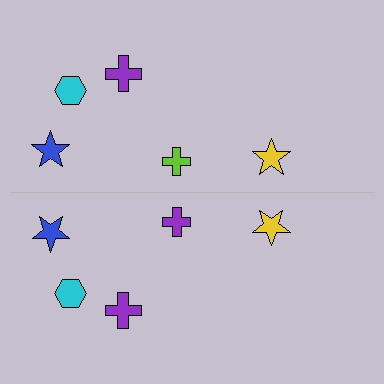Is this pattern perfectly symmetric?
No, the pattern is not perfectly symmetric. The purple cross on the bottom side breaks the symmetry — its mirror counterpart is lime.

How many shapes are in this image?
There are 10 shapes in this image.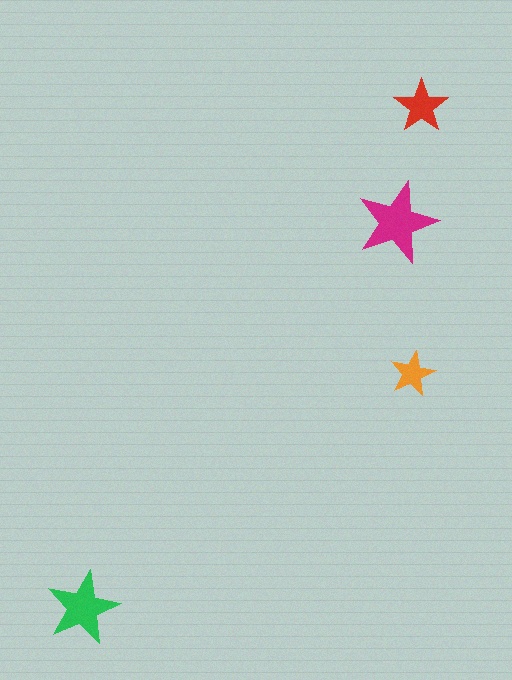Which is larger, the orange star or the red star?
The red one.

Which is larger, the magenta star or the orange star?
The magenta one.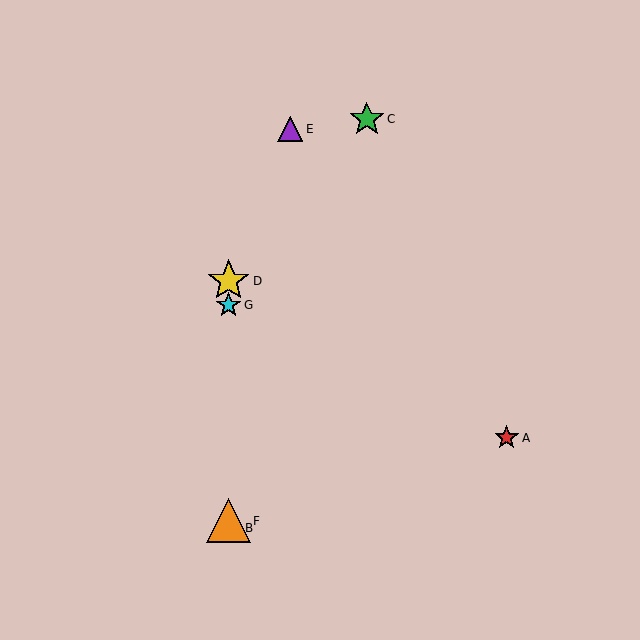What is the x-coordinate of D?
Object D is at x≈229.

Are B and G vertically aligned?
Yes, both are at x≈229.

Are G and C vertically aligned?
No, G is at x≈229 and C is at x≈367.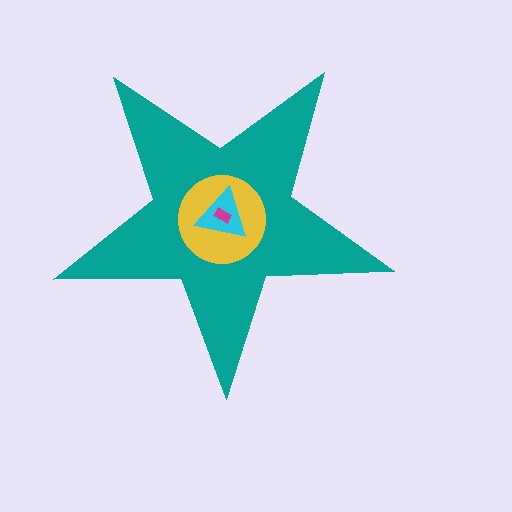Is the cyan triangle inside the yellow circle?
Yes.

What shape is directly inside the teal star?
The yellow circle.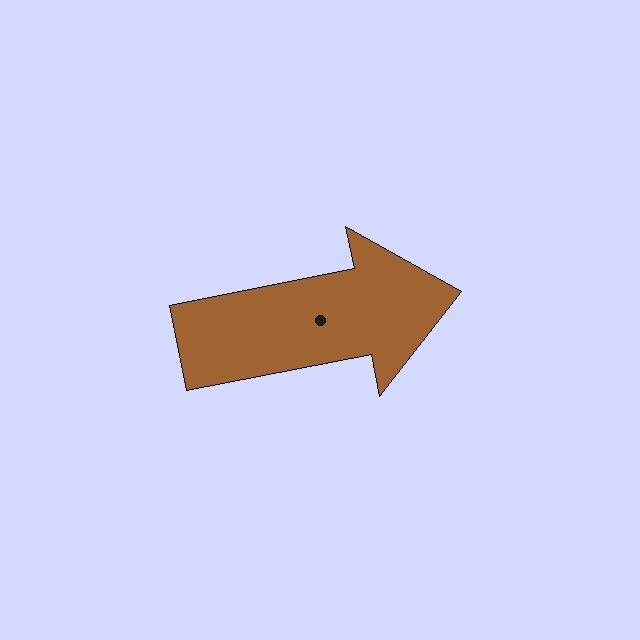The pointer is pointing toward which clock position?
Roughly 3 o'clock.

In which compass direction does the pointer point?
East.